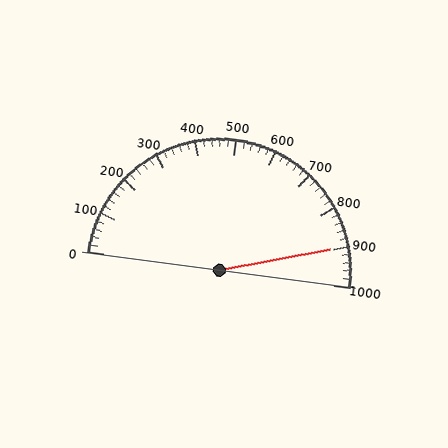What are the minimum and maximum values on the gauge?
The gauge ranges from 0 to 1000.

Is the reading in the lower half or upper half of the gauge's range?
The reading is in the upper half of the range (0 to 1000).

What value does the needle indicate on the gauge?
The needle indicates approximately 900.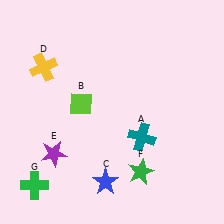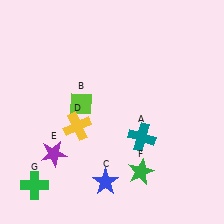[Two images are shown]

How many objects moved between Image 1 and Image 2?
1 object moved between the two images.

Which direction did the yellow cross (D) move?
The yellow cross (D) moved down.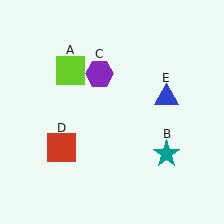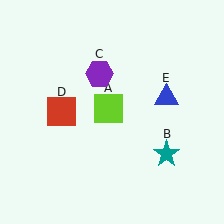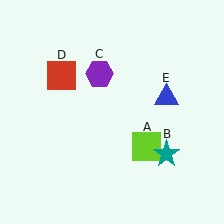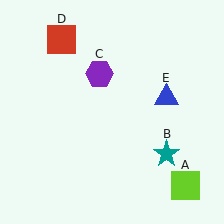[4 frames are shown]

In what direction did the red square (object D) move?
The red square (object D) moved up.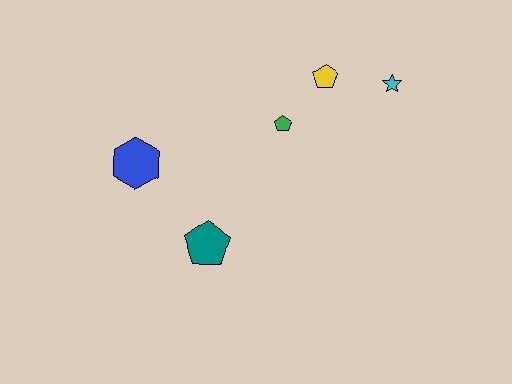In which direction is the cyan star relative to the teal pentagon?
The cyan star is to the right of the teal pentagon.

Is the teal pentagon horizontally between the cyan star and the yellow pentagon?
No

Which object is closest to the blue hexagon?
The teal pentagon is closest to the blue hexagon.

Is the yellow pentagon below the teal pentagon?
No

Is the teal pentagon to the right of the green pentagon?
No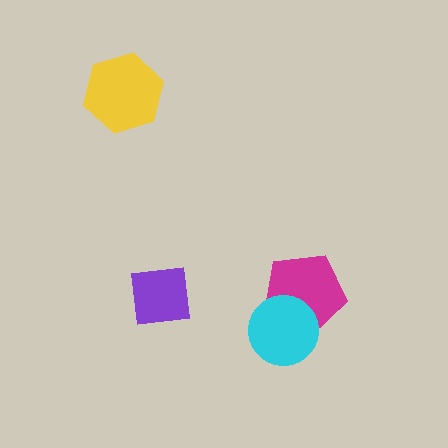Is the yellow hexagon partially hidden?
No, no other shape covers it.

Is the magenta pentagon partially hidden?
Yes, it is partially covered by another shape.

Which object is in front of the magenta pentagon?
The cyan circle is in front of the magenta pentagon.